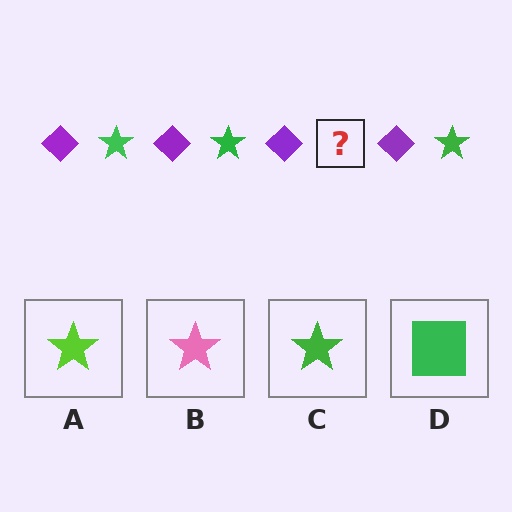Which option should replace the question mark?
Option C.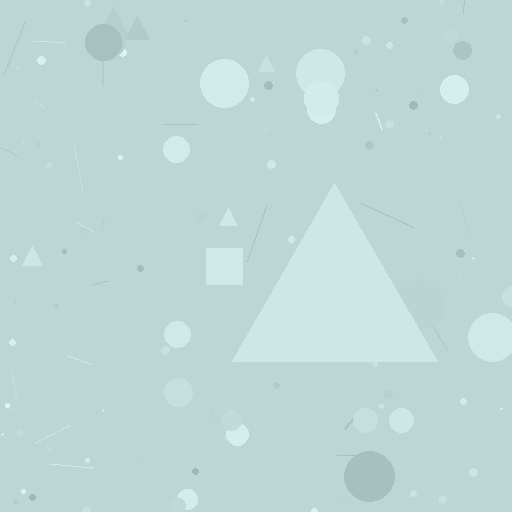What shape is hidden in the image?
A triangle is hidden in the image.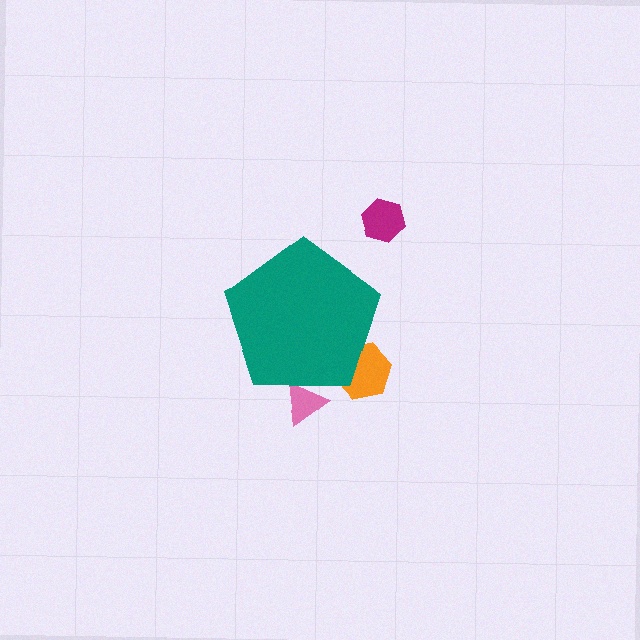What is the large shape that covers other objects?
A teal pentagon.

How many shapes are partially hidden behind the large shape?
2 shapes are partially hidden.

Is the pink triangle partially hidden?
Yes, the pink triangle is partially hidden behind the teal pentagon.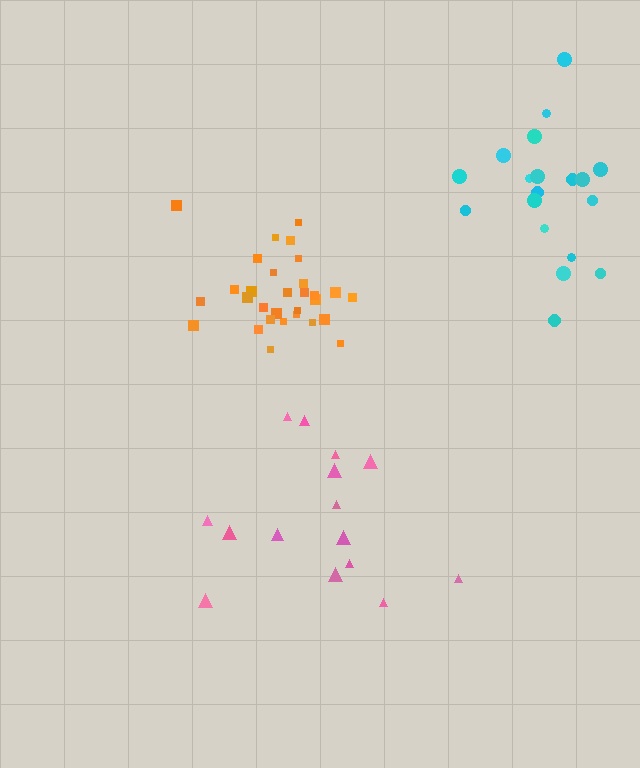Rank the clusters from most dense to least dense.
orange, cyan, pink.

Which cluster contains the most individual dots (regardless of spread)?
Orange (30).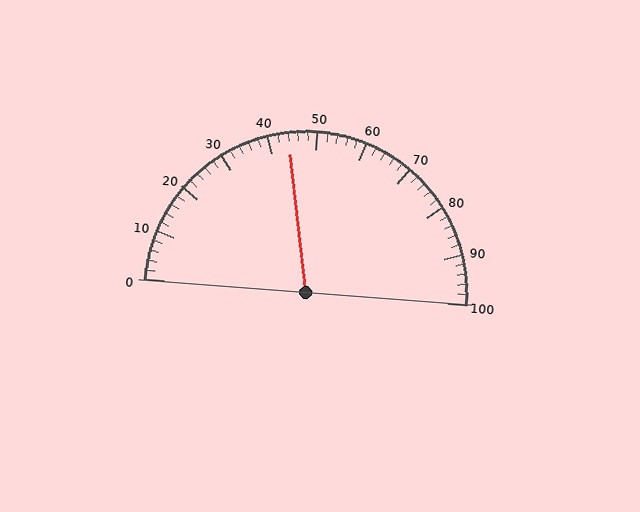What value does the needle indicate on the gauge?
The needle indicates approximately 44.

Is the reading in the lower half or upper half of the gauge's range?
The reading is in the lower half of the range (0 to 100).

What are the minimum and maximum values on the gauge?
The gauge ranges from 0 to 100.